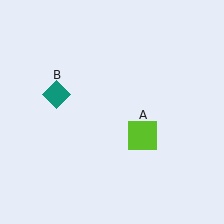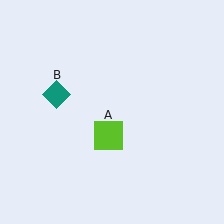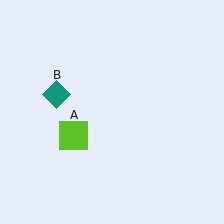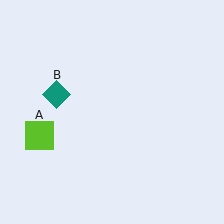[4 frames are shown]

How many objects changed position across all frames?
1 object changed position: lime square (object A).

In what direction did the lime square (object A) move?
The lime square (object A) moved left.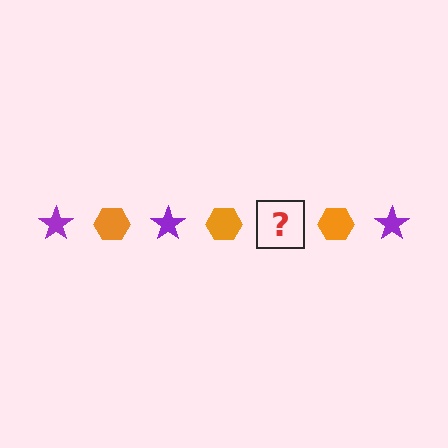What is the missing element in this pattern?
The missing element is a purple star.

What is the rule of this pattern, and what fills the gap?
The rule is that the pattern alternates between purple star and orange hexagon. The gap should be filled with a purple star.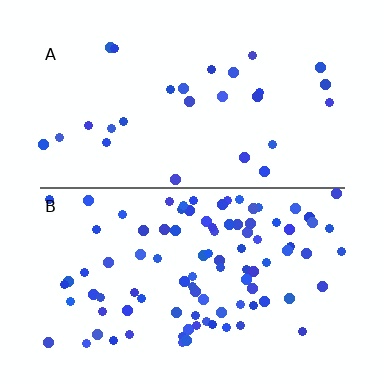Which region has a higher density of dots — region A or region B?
B (the bottom).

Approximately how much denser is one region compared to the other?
Approximately 3.4× — region B over region A.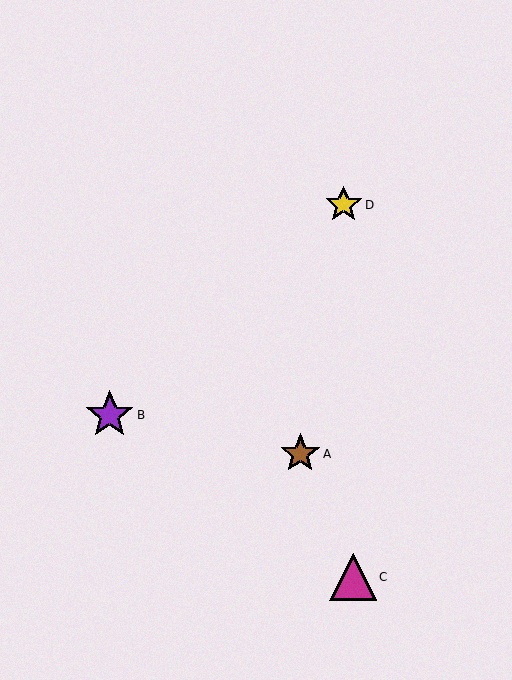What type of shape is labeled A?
Shape A is a brown star.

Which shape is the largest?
The purple star (labeled B) is the largest.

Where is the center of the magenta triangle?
The center of the magenta triangle is at (353, 577).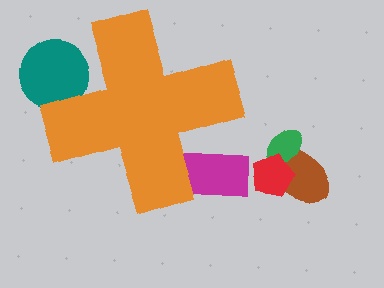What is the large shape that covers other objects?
An orange cross.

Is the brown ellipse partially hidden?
No, the brown ellipse is fully visible.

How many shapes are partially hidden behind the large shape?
2 shapes are partially hidden.